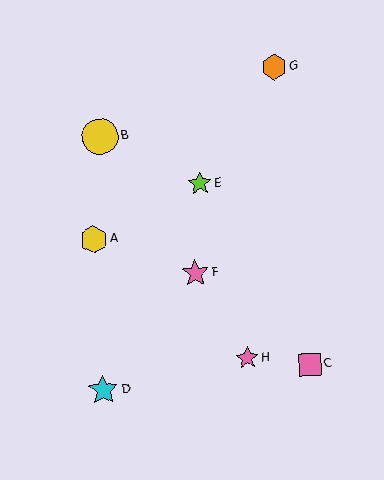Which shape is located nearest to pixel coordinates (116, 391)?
The cyan star (labeled D) at (103, 390) is nearest to that location.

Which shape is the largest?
The yellow circle (labeled B) is the largest.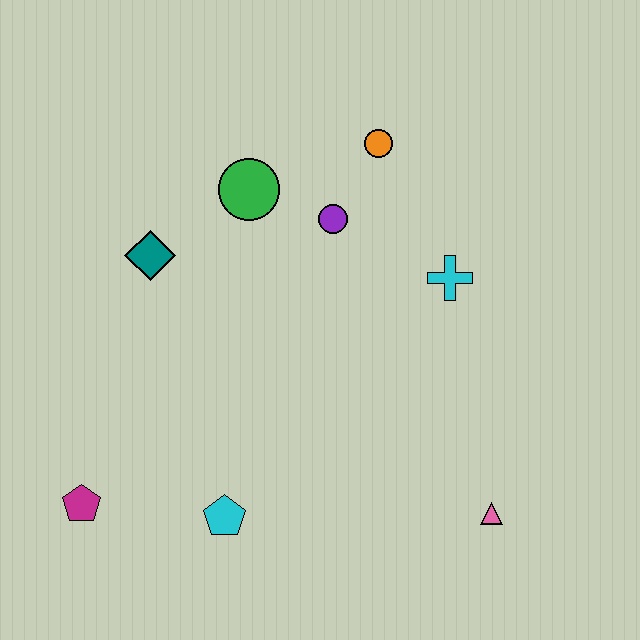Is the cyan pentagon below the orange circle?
Yes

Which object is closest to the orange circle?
The purple circle is closest to the orange circle.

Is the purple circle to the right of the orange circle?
No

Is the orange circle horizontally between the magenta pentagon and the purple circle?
No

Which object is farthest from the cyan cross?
The magenta pentagon is farthest from the cyan cross.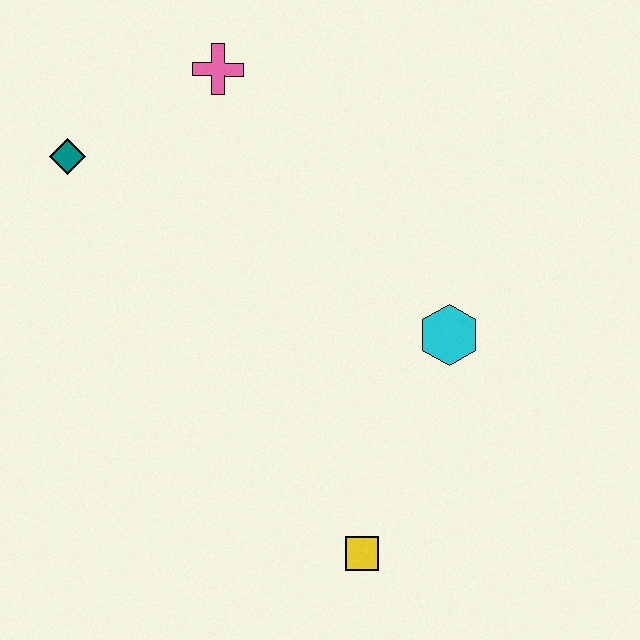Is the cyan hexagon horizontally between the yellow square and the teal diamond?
No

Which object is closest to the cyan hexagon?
The yellow square is closest to the cyan hexagon.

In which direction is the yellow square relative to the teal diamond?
The yellow square is below the teal diamond.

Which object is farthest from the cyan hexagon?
The teal diamond is farthest from the cyan hexagon.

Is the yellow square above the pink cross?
No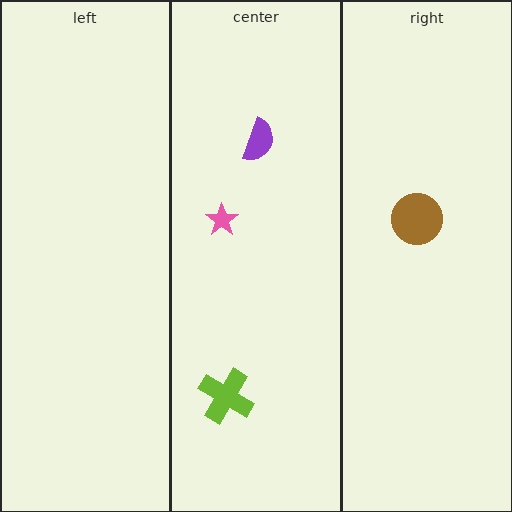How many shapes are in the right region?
1.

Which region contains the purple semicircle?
The center region.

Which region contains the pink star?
The center region.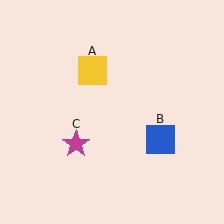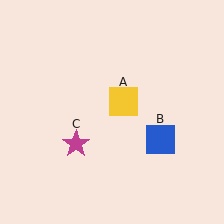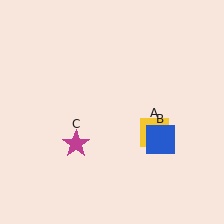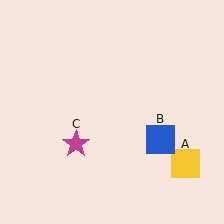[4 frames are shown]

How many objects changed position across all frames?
1 object changed position: yellow square (object A).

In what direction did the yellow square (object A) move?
The yellow square (object A) moved down and to the right.